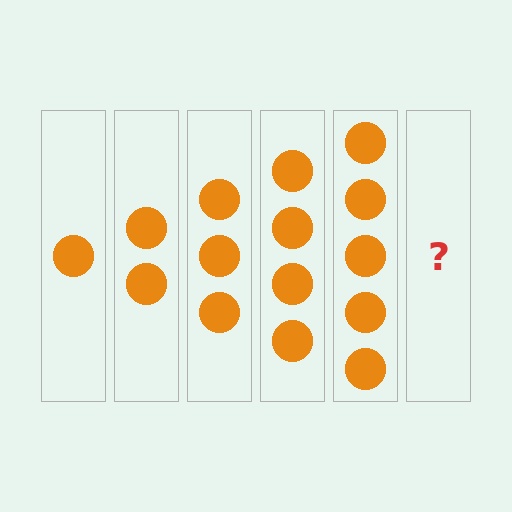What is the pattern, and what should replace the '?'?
The pattern is that each step adds one more circle. The '?' should be 6 circles.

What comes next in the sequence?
The next element should be 6 circles.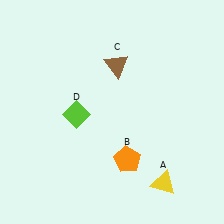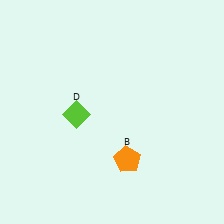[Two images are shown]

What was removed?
The brown triangle (C), the yellow triangle (A) were removed in Image 2.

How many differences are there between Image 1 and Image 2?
There are 2 differences between the two images.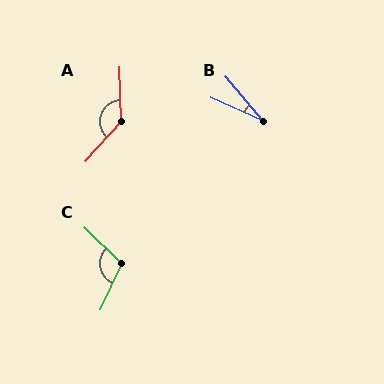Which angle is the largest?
A, at approximately 135 degrees.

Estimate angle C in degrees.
Approximately 109 degrees.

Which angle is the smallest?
B, at approximately 26 degrees.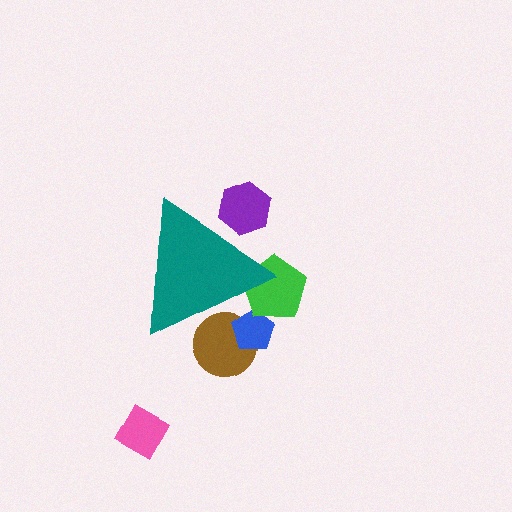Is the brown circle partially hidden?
Yes, the brown circle is partially hidden behind the teal triangle.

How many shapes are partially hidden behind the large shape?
4 shapes are partially hidden.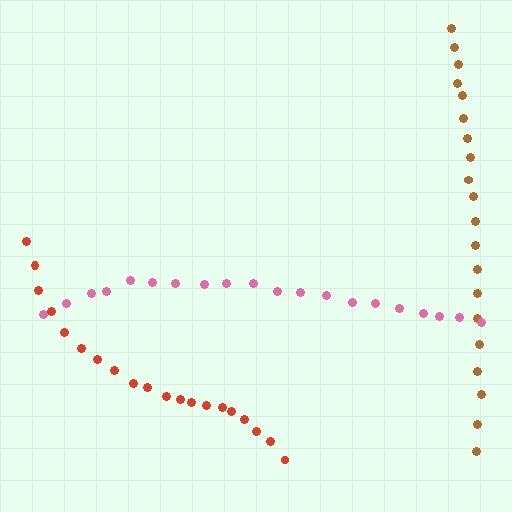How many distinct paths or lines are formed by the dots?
There are 3 distinct paths.